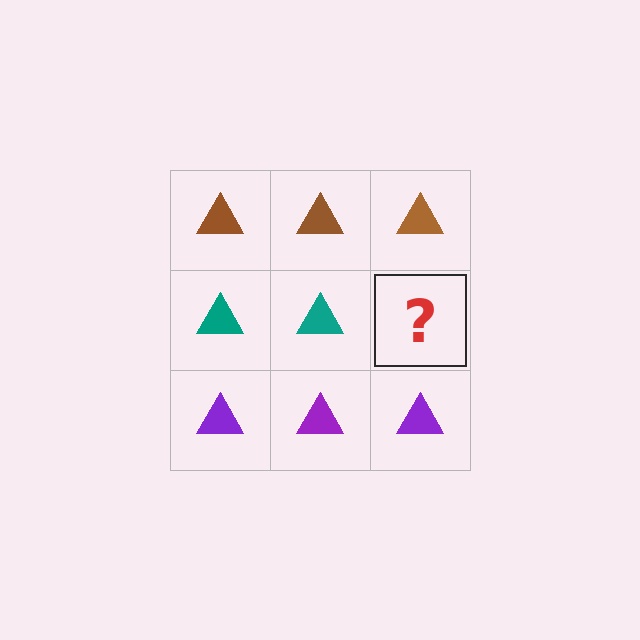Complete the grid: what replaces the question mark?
The question mark should be replaced with a teal triangle.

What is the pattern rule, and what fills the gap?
The rule is that each row has a consistent color. The gap should be filled with a teal triangle.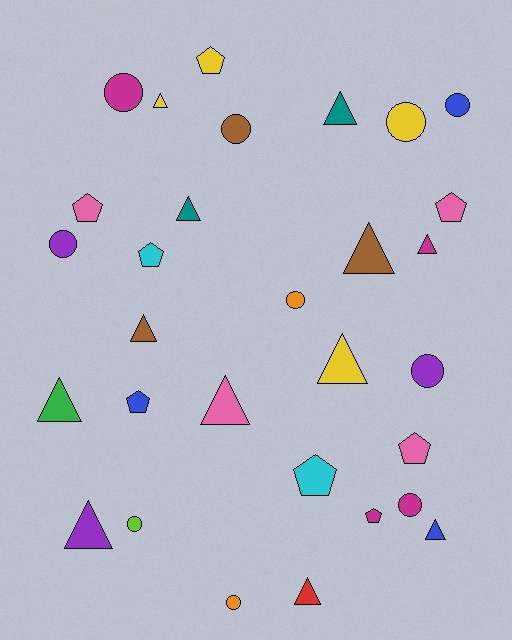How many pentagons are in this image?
There are 8 pentagons.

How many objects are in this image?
There are 30 objects.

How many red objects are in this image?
There is 1 red object.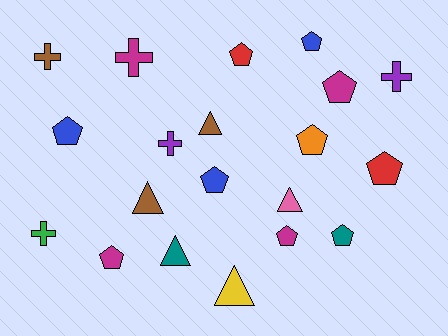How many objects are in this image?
There are 20 objects.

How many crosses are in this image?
There are 5 crosses.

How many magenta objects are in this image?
There are 4 magenta objects.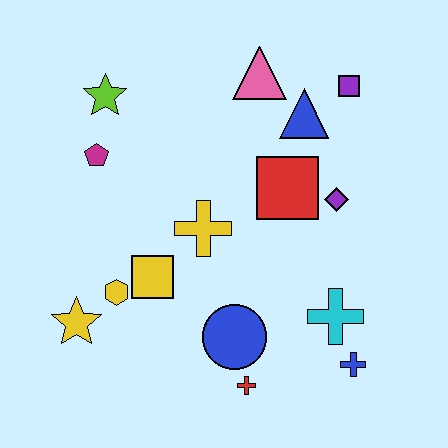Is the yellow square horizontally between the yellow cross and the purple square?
No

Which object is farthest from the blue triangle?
The yellow star is farthest from the blue triangle.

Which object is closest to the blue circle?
The red cross is closest to the blue circle.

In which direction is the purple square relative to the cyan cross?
The purple square is above the cyan cross.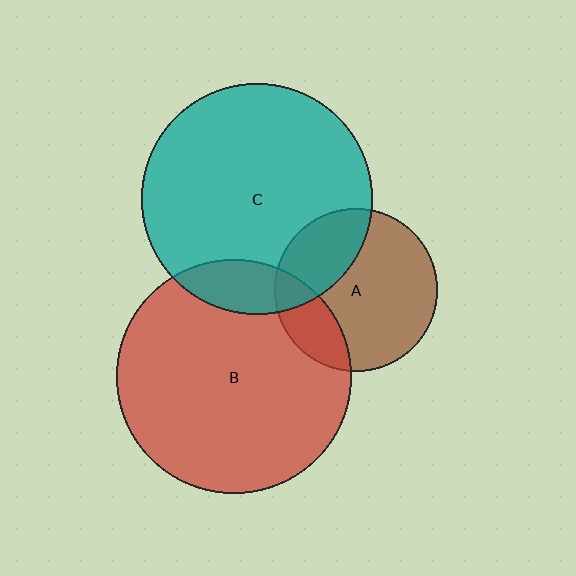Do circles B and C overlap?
Yes.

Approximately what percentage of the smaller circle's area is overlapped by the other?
Approximately 15%.